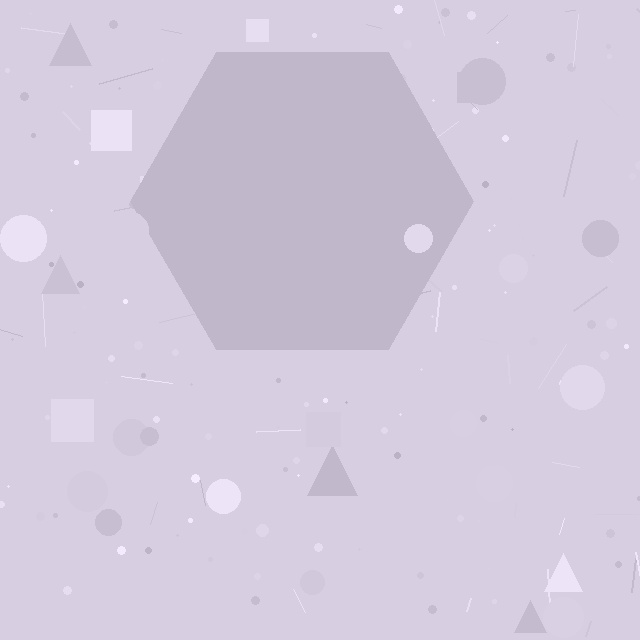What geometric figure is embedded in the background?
A hexagon is embedded in the background.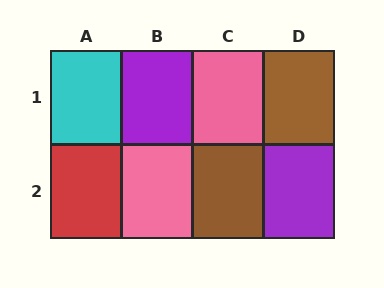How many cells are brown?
2 cells are brown.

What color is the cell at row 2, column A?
Red.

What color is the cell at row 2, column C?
Brown.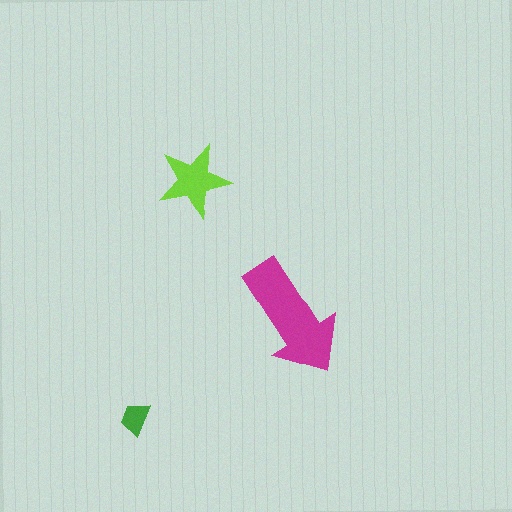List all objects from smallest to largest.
The green trapezoid, the lime star, the magenta arrow.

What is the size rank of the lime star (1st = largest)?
2nd.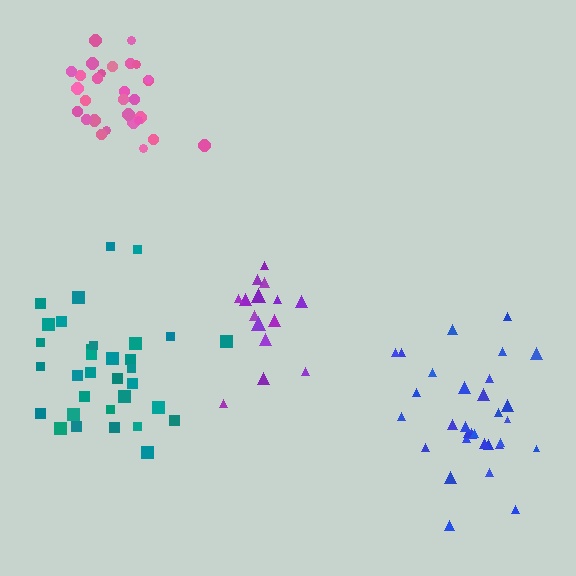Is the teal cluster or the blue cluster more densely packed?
Teal.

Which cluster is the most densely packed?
Pink.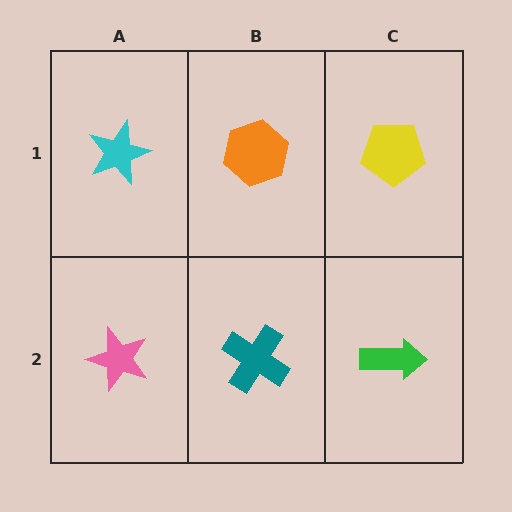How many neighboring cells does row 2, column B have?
3.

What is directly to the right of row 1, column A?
An orange hexagon.